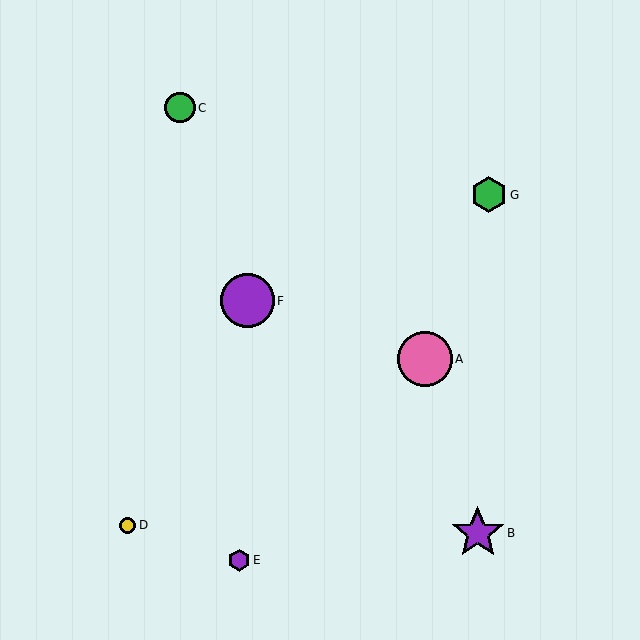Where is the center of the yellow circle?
The center of the yellow circle is at (127, 525).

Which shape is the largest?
The pink circle (labeled A) is the largest.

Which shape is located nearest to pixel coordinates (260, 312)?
The purple circle (labeled F) at (247, 301) is nearest to that location.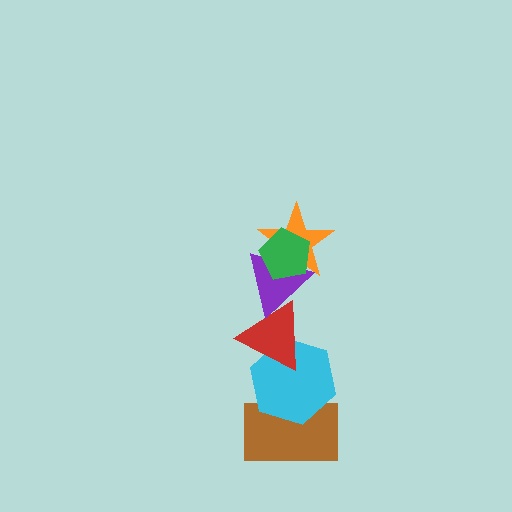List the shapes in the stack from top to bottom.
From top to bottom: the green pentagon, the orange star, the purple triangle, the red triangle, the cyan hexagon, the brown rectangle.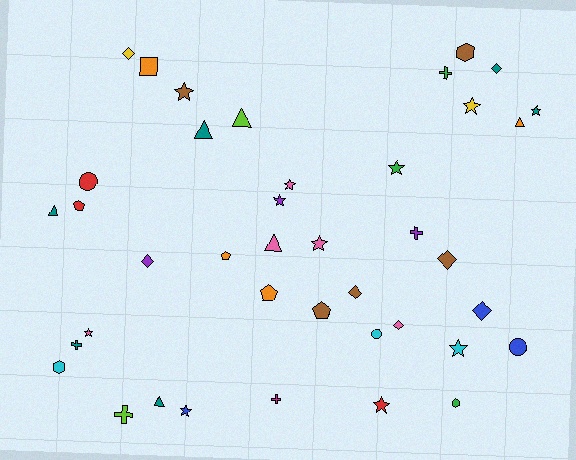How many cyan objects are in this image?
There are 3 cyan objects.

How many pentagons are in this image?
There are 4 pentagons.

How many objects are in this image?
There are 40 objects.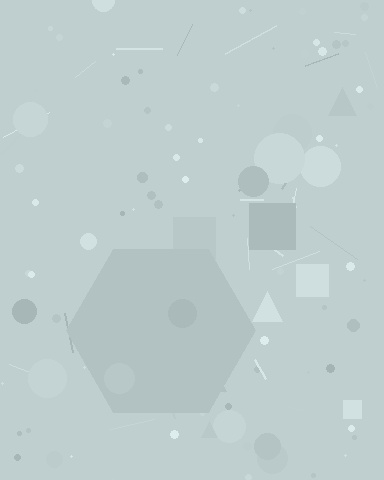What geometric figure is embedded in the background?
A hexagon is embedded in the background.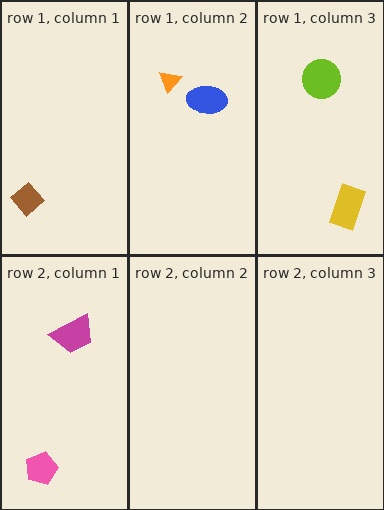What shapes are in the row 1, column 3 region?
The yellow rectangle, the lime circle.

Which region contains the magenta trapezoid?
The row 2, column 1 region.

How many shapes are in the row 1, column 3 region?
2.